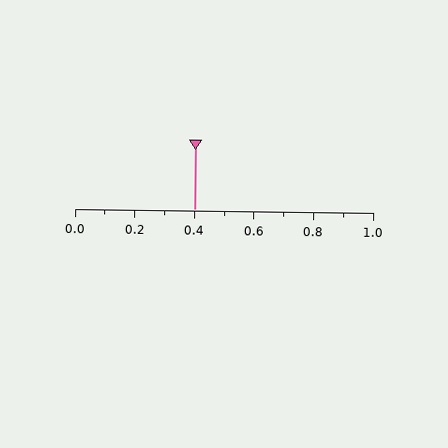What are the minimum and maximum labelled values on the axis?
The axis runs from 0.0 to 1.0.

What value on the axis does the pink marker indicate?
The marker indicates approximately 0.4.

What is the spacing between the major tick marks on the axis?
The major ticks are spaced 0.2 apart.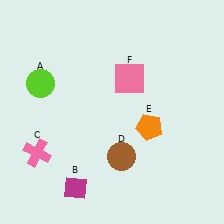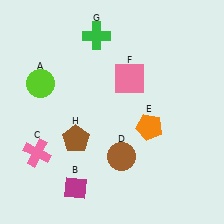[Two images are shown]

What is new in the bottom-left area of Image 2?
A brown pentagon (H) was added in the bottom-left area of Image 2.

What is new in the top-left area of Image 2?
A green cross (G) was added in the top-left area of Image 2.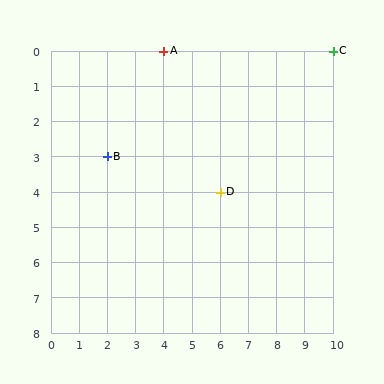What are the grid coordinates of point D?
Point D is at grid coordinates (6, 4).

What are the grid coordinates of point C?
Point C is at grid coordinates (10, 0).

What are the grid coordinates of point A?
Point A is at grid coordinates (4, 0).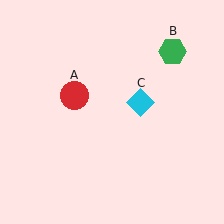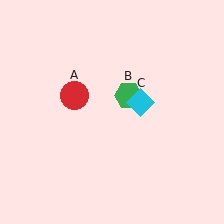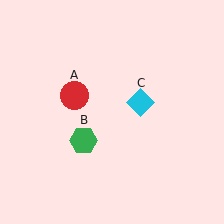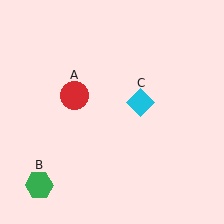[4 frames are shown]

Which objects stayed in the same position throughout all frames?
Red circle (object A) and cyan diamond (object C) remained stationary.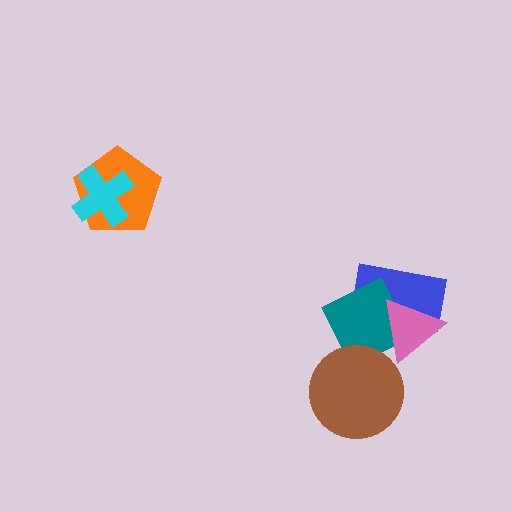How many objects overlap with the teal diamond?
3 objects overlap with the teal diamond.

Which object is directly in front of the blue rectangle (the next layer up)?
The teal diamond is directly in front of the blue rectangle.